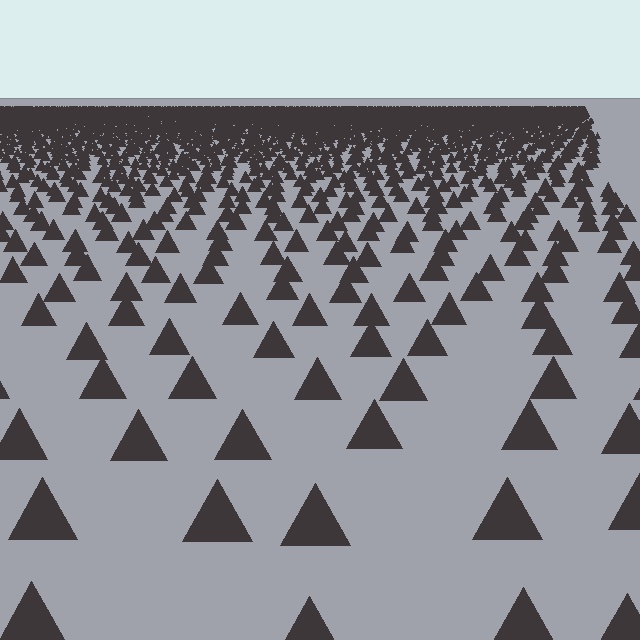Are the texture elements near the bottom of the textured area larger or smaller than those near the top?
Larger. Near the bottom, elements are closer to the viewer and appear at a bigger on-screen size.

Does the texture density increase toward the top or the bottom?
Density increases toward the top.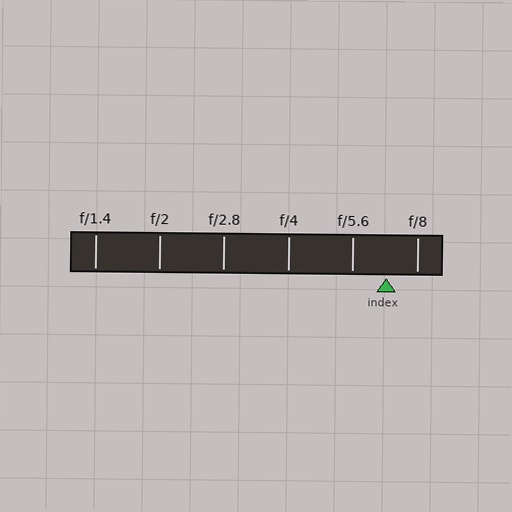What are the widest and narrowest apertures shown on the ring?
The widest aperture shown is f/1.4 and the narrowest is f/8.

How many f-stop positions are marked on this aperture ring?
There are 6 f-stop positions marked.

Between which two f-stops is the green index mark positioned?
The index mark is between f/5.6 and f/8.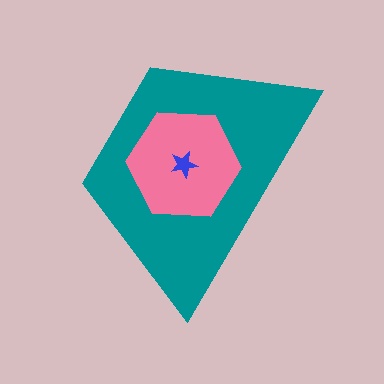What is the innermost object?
The blue star.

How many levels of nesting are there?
3.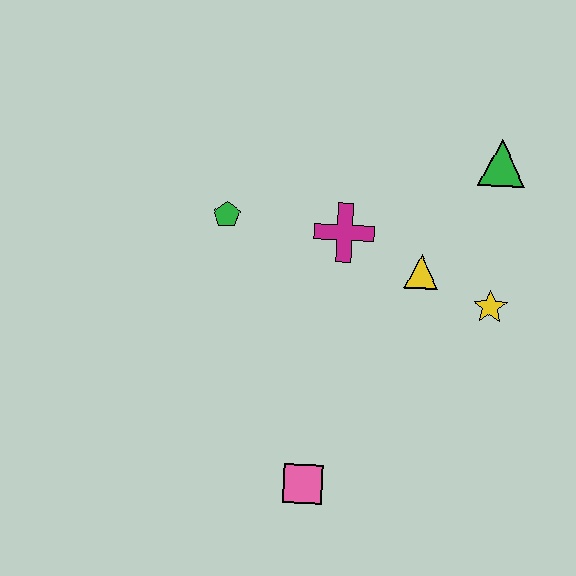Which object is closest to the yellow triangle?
The yellow star is closest to the yellow triangle.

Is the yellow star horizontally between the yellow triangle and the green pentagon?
No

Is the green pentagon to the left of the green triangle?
Yes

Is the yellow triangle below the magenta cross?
Yes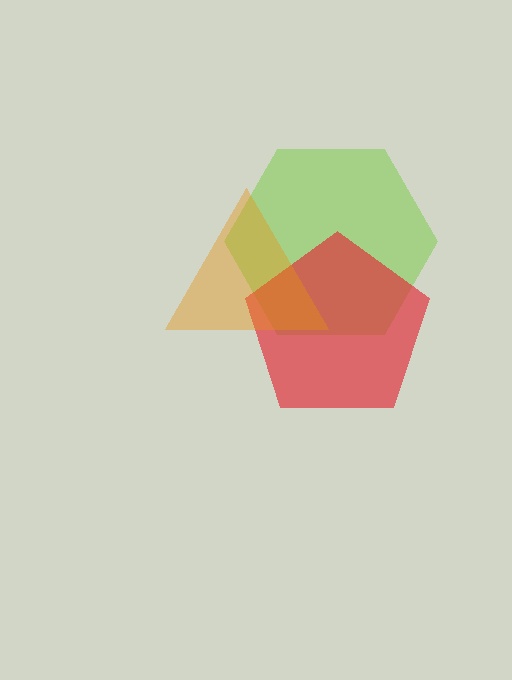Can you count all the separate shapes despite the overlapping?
Yes, there are 3 separate shapes.